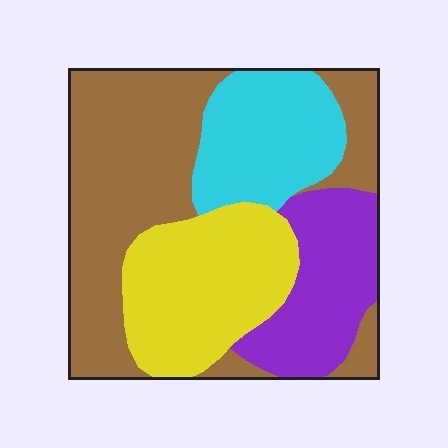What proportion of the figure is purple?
Purple covers about 20% of the figure.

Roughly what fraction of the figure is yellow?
Yellow takes up about one quarter (1/4) of the figure.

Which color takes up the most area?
Brown, at roughly 40%.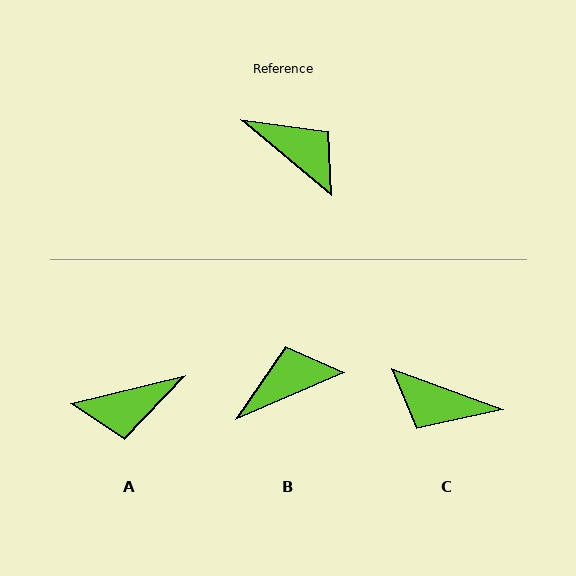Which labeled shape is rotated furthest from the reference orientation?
C, about 160 degrees away.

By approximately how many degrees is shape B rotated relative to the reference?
Approximately 63 degrees counter-clockwise.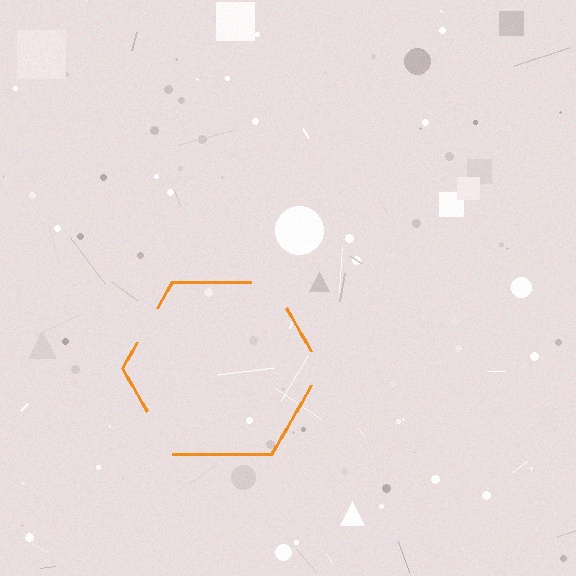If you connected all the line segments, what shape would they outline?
They would outline a hexagon.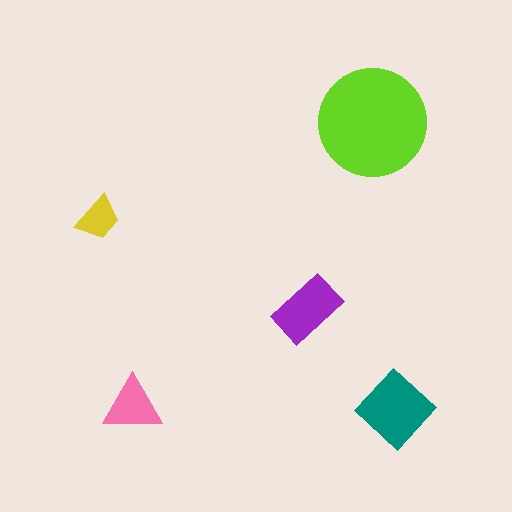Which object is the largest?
The lime circle.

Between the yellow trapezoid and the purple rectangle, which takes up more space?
The purple rectangle.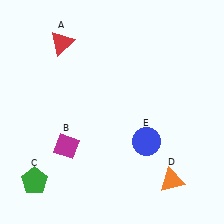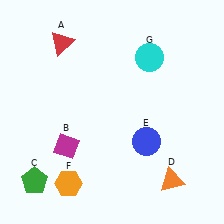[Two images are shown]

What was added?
An orange hexagon (F), a cyan circle (G) were added in Image 2.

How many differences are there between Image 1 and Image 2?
There are 2 differences between the two images.